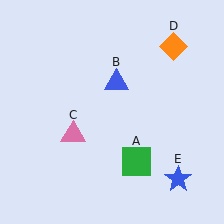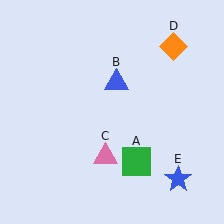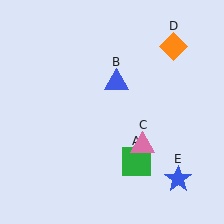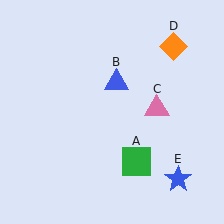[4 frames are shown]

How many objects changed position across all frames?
1 object changed position: pink triangle (object C).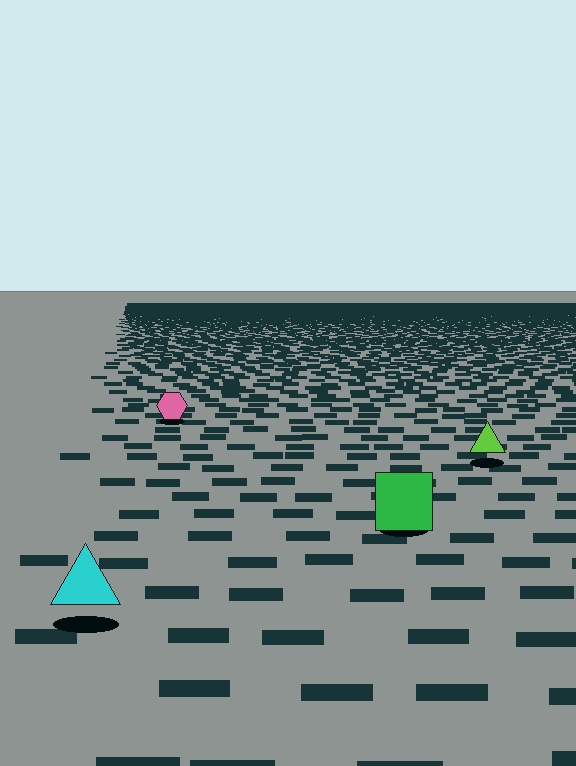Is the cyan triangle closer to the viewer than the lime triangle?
Yes. The cyan triangle is closer — you can tell from the texture gradient: the ground texture is coarser near it.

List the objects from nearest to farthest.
From nearest to farthest: the cyan triangle, the green square, the lime triangle, the pink hexagon.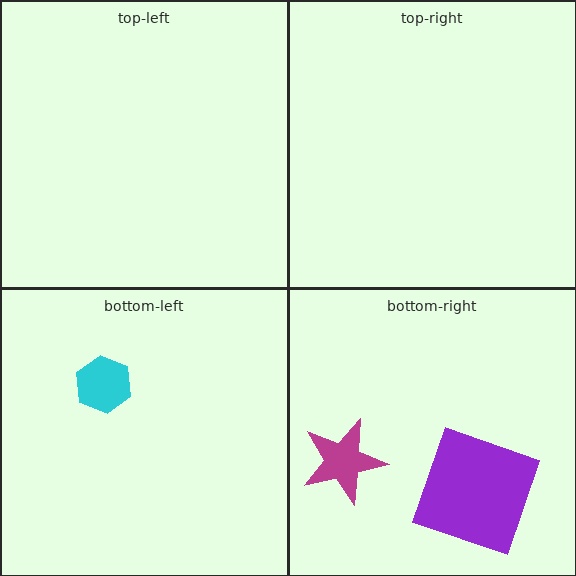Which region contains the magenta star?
The bottom-right region.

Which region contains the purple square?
The bottom-right region.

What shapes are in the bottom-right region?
The magenta star, the purple square.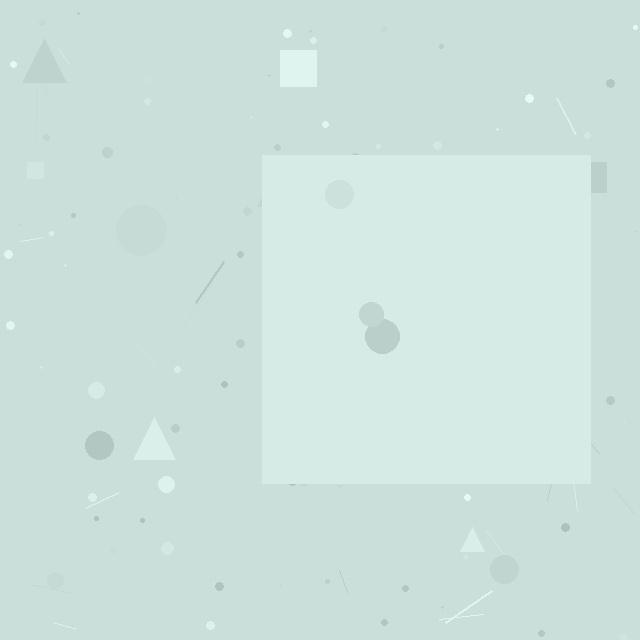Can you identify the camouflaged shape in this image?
The camouflaged shape is a square.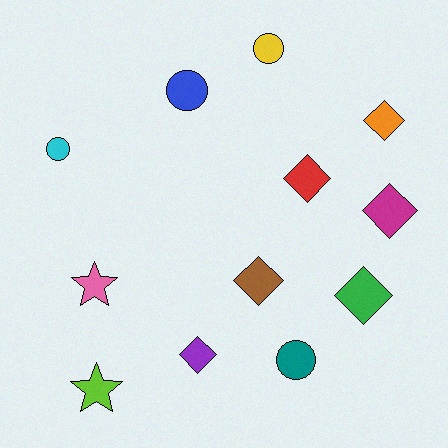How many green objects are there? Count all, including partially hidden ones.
There is 1 green object.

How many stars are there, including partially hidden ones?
There are 2 stars.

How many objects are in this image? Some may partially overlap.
There are 12 objects.